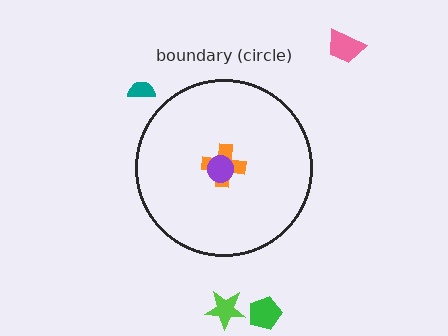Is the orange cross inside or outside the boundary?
Inside.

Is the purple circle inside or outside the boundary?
Inside.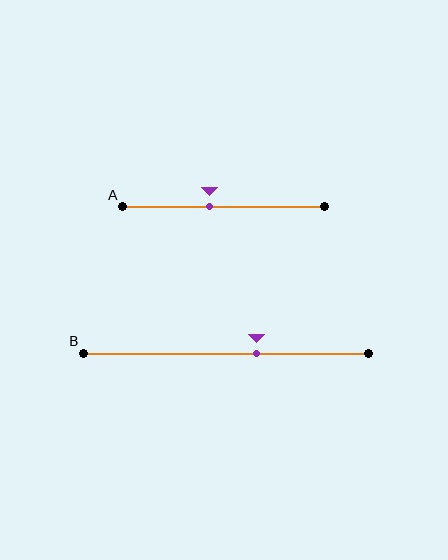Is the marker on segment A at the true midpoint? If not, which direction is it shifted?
No, the marker on segment A is shifted to the left by about 7% of the segment length.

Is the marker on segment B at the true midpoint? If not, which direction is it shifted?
No, the marker on segment B is shifted to the right by about 11% of the segment length.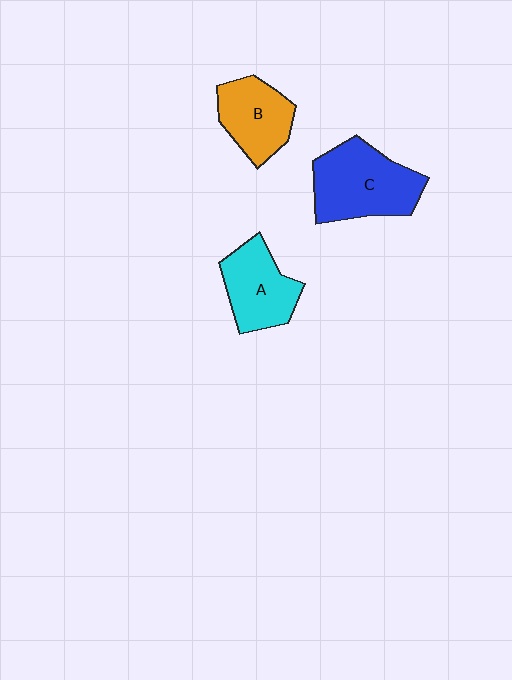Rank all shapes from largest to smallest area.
From largest to smallest: C (blue), A (cyan), B (orange).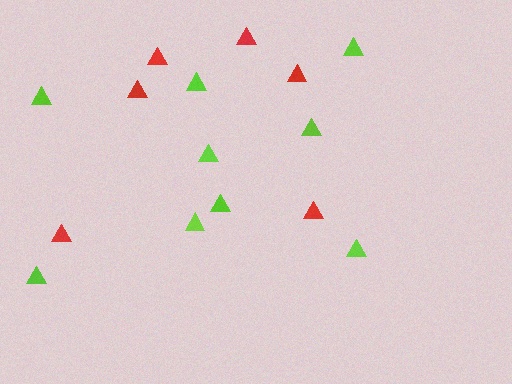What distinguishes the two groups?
There are 2 groups: one group of red triangles (6) and one group of lime triangles (9).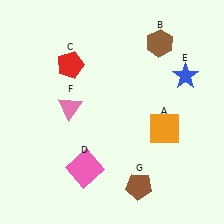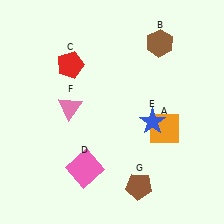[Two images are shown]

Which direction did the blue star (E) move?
The blue star (E) moved down.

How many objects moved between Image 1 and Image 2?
1 object moved between the two images.